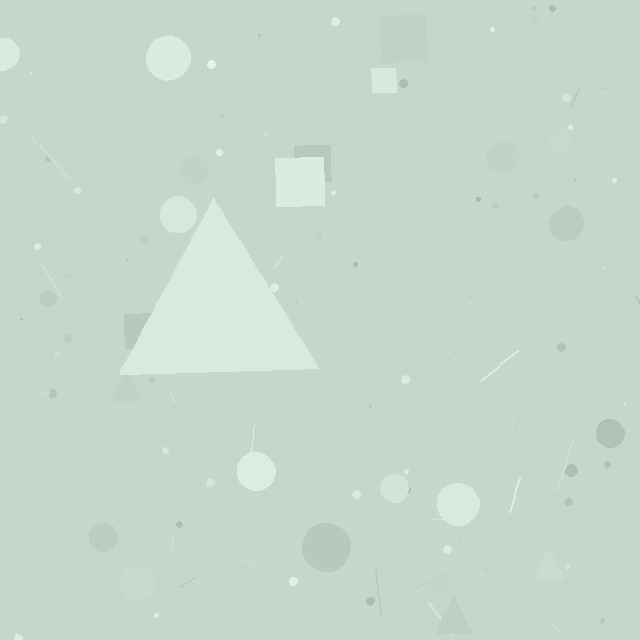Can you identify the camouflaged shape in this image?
The camouflaged shape is a triangle.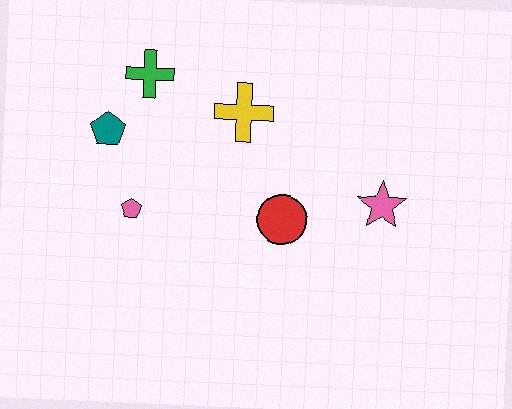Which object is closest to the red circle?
The pink star is closest to the red circle.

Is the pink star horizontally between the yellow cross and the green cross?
No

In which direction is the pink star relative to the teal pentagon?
The pink star is to the right of the teal pentagon.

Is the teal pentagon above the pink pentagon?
Yes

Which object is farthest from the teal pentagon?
The pink star is farthest from the teal pentagon.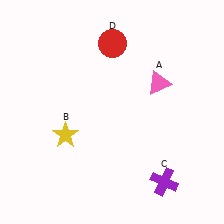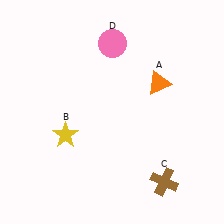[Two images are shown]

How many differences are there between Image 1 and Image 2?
There are 3 differences between the two images.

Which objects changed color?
A changed from pink to orange. C changed from purple to brown. D changed from red to pink.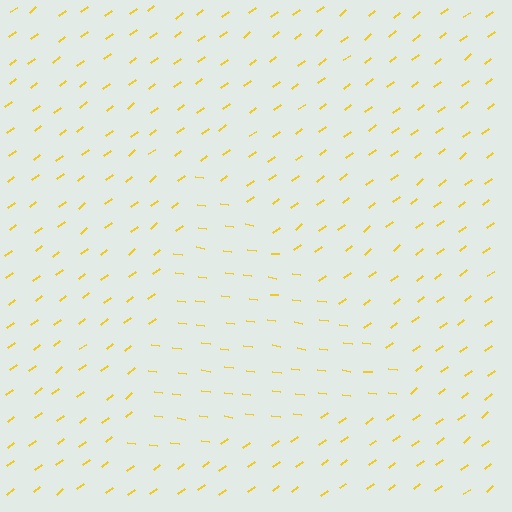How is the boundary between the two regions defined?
The boundary is defined purely by a change in line orientation (approximately 45 degrees difference). All lines are the same color and thickness.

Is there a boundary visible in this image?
Yes, there is a texture boundary formed by a change in line orientation.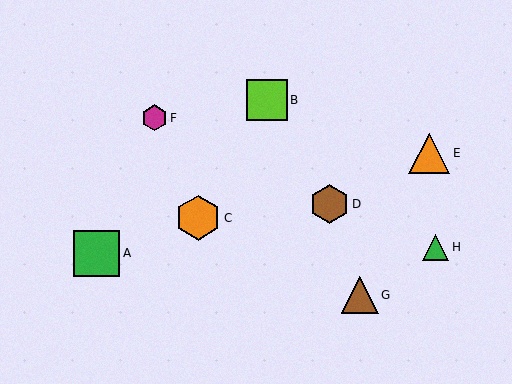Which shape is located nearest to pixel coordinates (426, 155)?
The orange triangle (labeled E) at (429, 154) is nearest to that location.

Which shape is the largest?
The green square (labeled A) is the largest.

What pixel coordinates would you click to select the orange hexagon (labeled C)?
Click at (198, 218) to select the orange hexagon C.